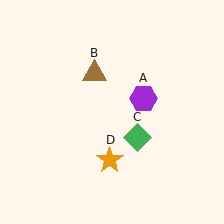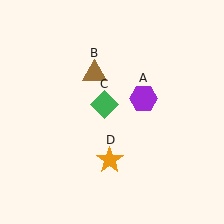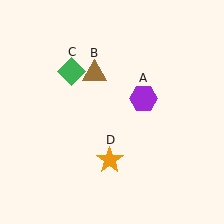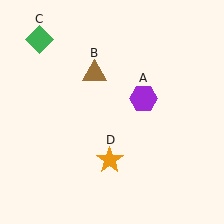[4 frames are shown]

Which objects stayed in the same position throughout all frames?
Purple hexagon (object A) and brown triangle (object B) and orange star (object D) remained stationary.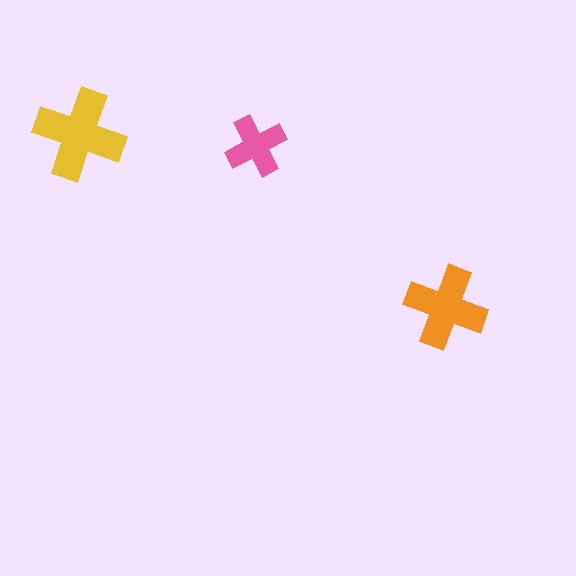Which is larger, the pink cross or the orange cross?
The orange one.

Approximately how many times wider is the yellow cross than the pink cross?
About 1.5 times wider.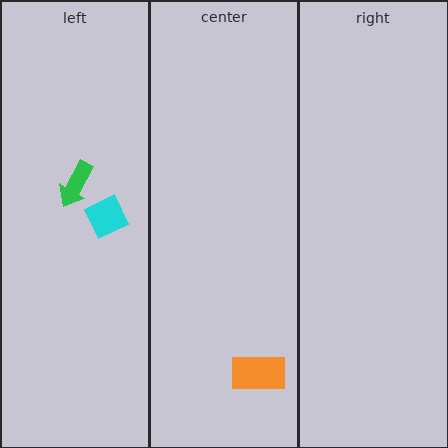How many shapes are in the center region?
1.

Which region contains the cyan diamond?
The left region.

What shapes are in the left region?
The cyan diamond, the green arrow.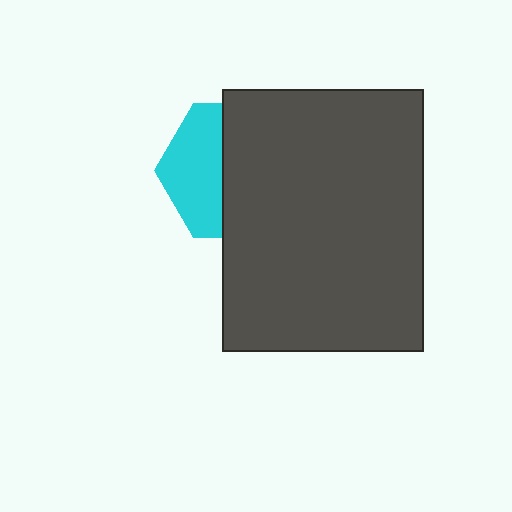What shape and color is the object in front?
The object in front is a dark gray rectangle.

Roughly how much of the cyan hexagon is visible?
A small part of it is visible (roughly 41%).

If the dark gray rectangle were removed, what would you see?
You would see the complete cyan hexagon.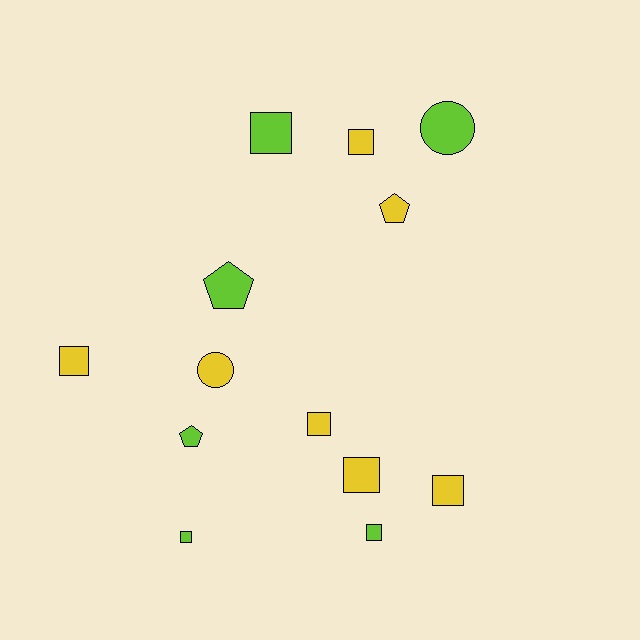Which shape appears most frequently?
Square, with 8 objects.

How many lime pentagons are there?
There are 2 lime pentagons.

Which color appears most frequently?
Yellow, with 7 objects.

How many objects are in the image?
There are 13 objects.